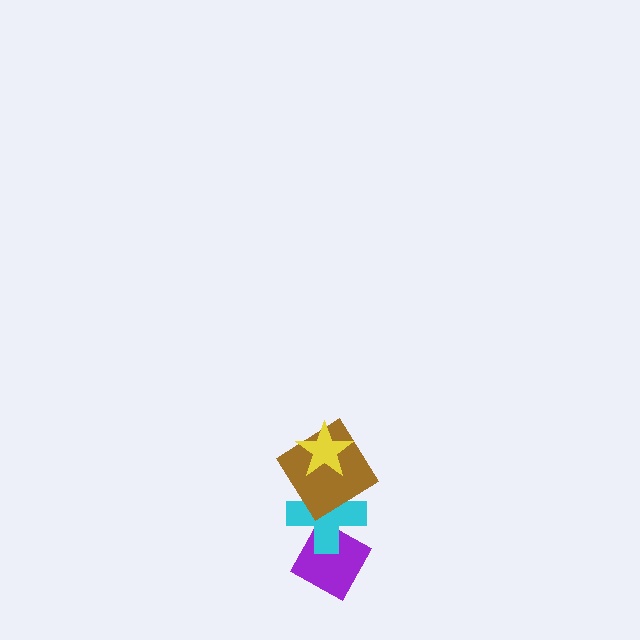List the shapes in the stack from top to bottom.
From top to bottom: the yellow star, the brown diamond, the cyan cross, the purple diamond.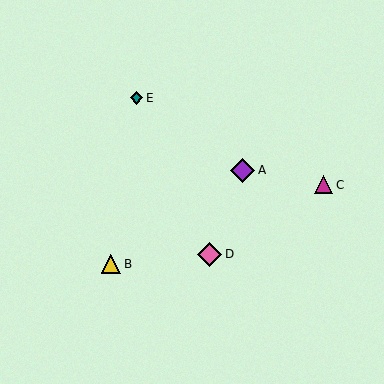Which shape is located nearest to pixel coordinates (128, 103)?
The teal diamond (labeled E) at (136, 98) is nearest to that location.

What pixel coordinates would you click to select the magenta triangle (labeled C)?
Click at (324, 185) to select the magenta triangle C.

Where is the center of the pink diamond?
The center of the pink diamond is at (210, 254).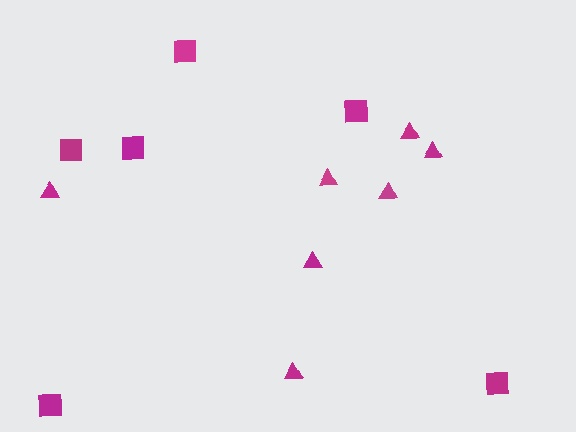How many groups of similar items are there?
There are 2 groups: one group of triangles (7) and one group of squares (6).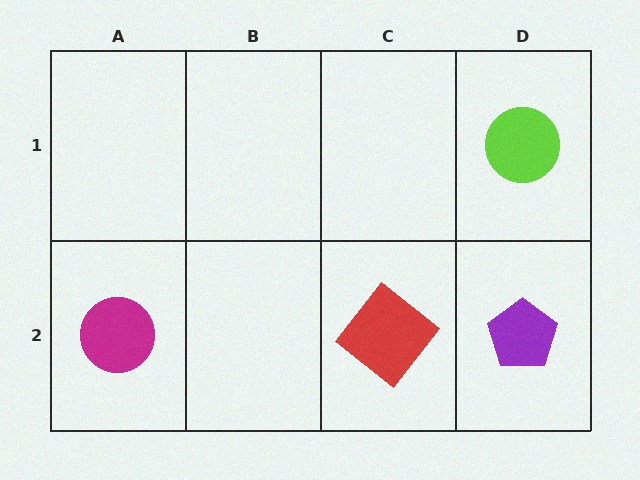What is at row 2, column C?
A red diamond.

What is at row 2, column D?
A purple pentagon.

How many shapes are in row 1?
1 shape.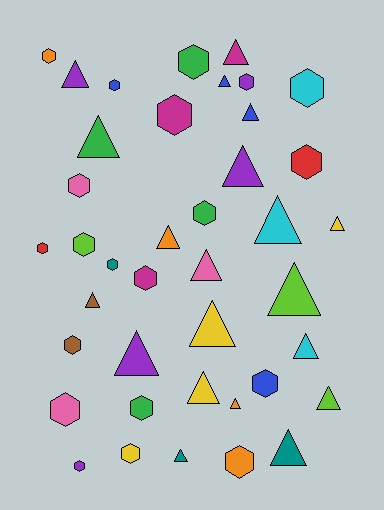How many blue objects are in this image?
There are 4 blue objects.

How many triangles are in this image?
There are 20 triangles.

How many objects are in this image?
There are 40 objects.